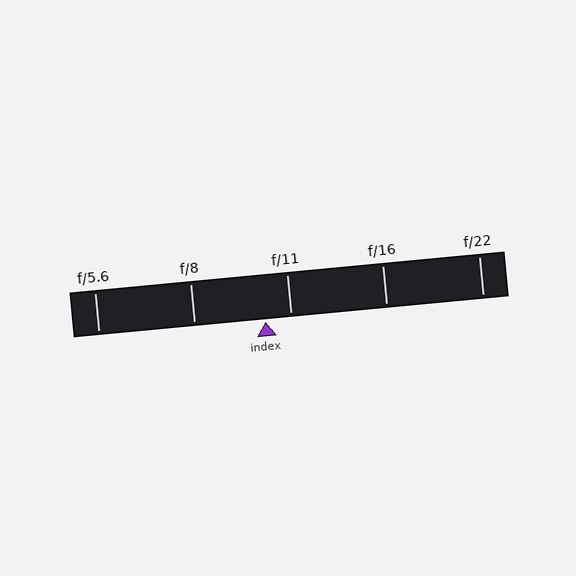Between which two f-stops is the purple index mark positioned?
The index mark is between f/8 and f/11.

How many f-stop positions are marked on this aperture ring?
There are 5 f-stop positions marked.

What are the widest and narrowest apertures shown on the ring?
The widest aperture shown is f/5.6 and the narrowest is f/22.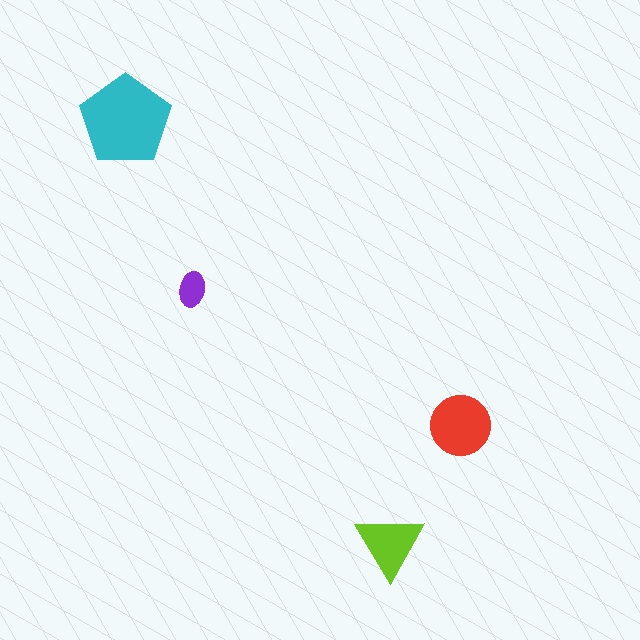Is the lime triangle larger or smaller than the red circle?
Smaller.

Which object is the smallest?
The purple ellipse.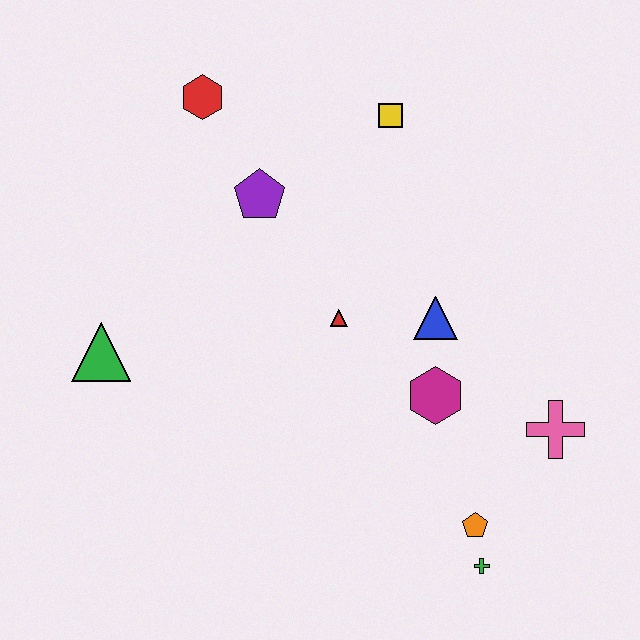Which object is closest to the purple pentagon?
The red hexagon is closest to the purple pentagon.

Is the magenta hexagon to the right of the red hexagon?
Yes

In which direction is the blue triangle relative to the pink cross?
The blue triangle is to the left of the pink cross.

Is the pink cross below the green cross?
No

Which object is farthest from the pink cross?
The red hexagon is farthest from the pink cross.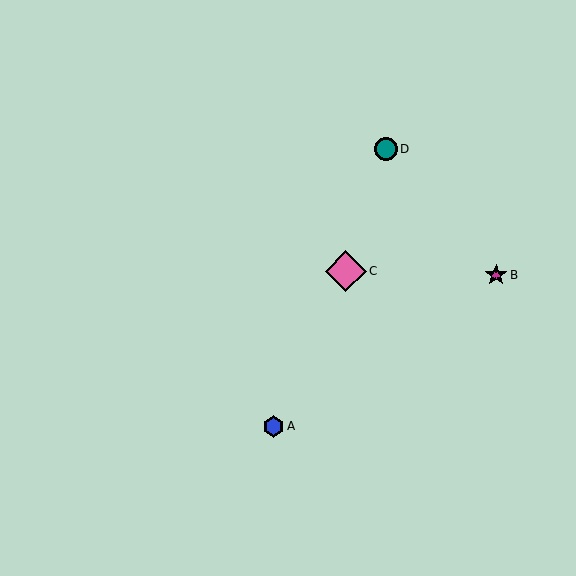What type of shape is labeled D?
Shape D is a teal circle.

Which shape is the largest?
The pink diamond (labeled C) is the largest.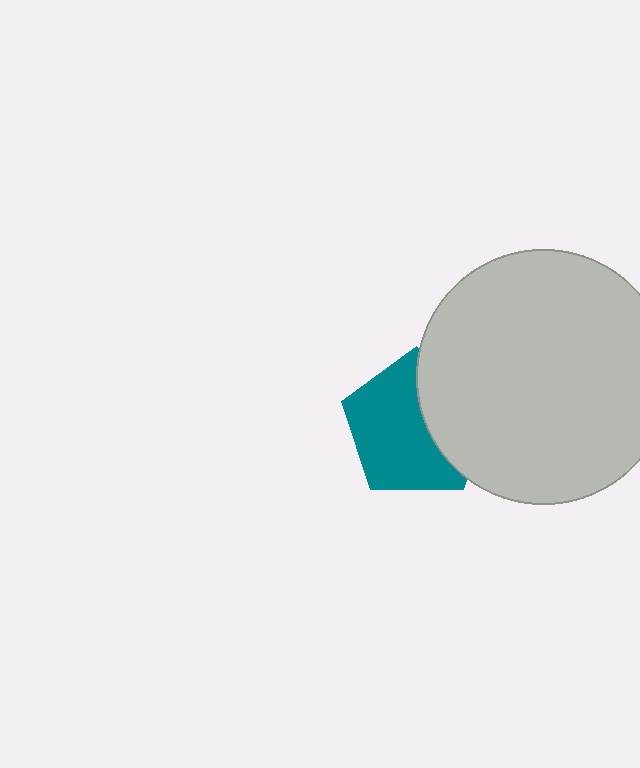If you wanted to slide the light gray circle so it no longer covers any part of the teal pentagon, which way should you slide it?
Slide it right — that is the most direct way to separate the two shapes.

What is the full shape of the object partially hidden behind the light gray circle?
The partially hidden object is a teal pentagon.